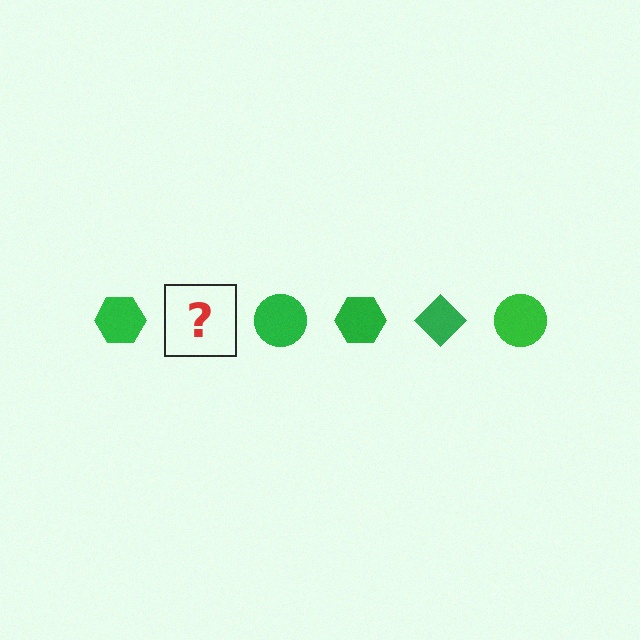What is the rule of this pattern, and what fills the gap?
The rule is that the pattern cycles through hexagon, diamond, circle shapes in green. The gap should be filled with a green diamond.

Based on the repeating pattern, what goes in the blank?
The blank should be a green diamond.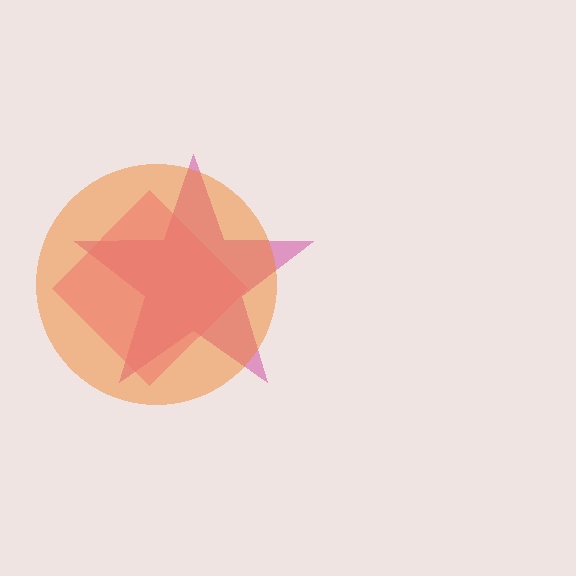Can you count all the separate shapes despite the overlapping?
Yes, there are 3 separate shapes.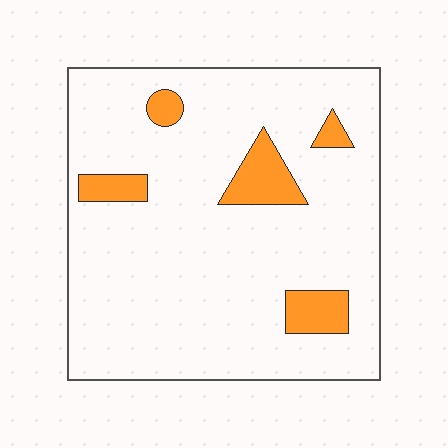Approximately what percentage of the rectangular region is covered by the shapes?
Approximately 10%.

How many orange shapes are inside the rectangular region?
5.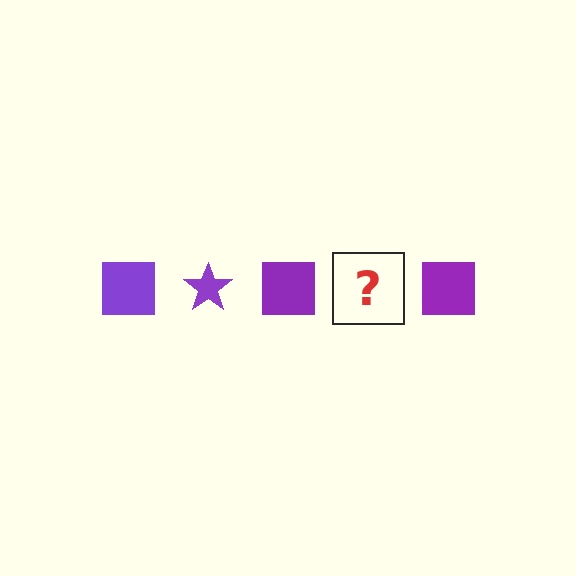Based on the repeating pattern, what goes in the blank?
The blank should be a purple star.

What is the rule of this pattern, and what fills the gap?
The rule is that the pattern cycles through square, star shapes in purple. The gap should be filled with a purple star.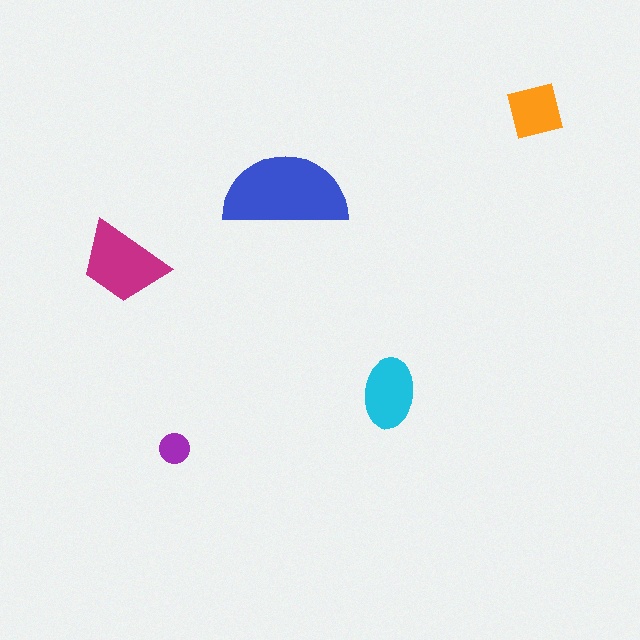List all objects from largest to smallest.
The blue semicircle, the magenta trapezoid, the cyan ellipse, the orange square, the purple circle.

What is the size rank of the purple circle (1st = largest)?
5th.